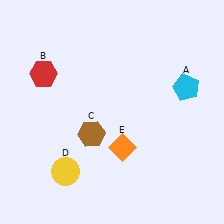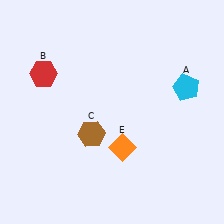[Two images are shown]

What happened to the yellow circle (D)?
The yellow circle (D) was removed in Image 2. It was in the bottom-left area of Image 1.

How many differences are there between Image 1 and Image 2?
There is 1 difference between the two images.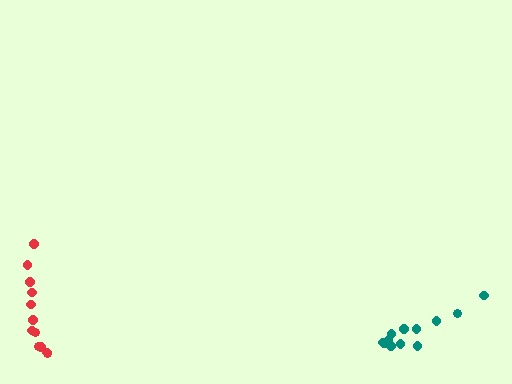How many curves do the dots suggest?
There are 2 distinct paths.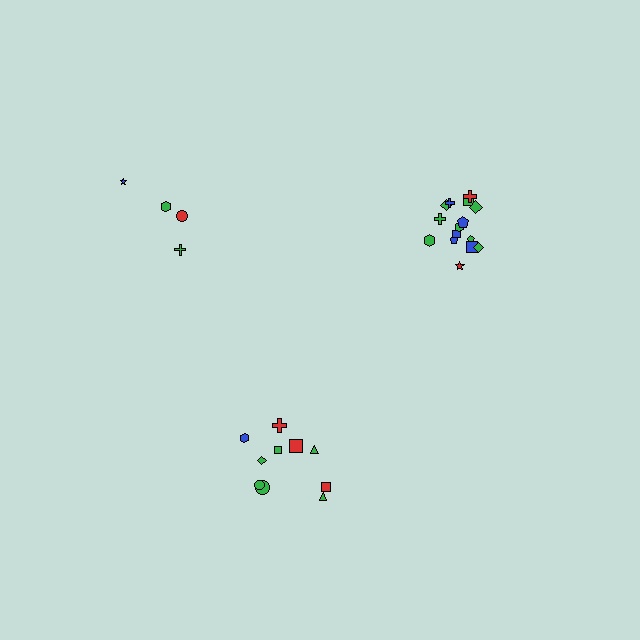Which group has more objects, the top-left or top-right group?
The top-right group.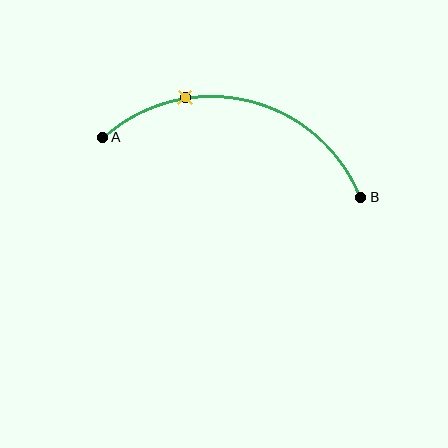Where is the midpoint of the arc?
The arc midpoint is the point on the curve farthest from the straight line joining A and B. It sits above that line.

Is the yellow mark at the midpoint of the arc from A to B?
No. The yellow mark lies on the arc but is closer to endpoint A. The arc midpoint would be at the point on the curve equidistant along the arc from both A and B.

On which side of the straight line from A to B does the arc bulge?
The arc bulges above the straight line connecting A and B.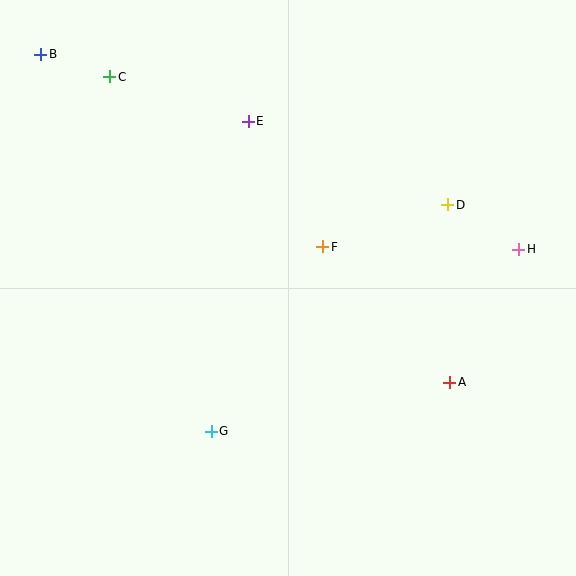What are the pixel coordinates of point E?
Point E is at (248, 121).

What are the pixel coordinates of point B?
Point B is at (41, 54).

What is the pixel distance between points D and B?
The distance between D and B is 434 pixels.